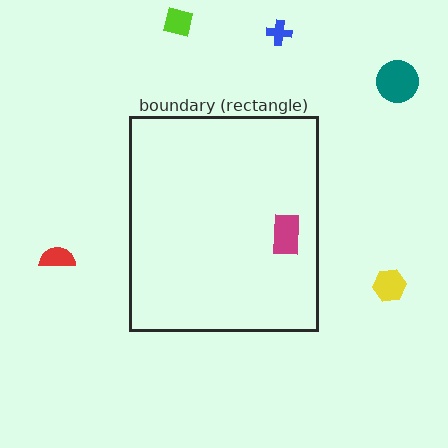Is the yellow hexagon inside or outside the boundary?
Outside.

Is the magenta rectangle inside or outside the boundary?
Inside.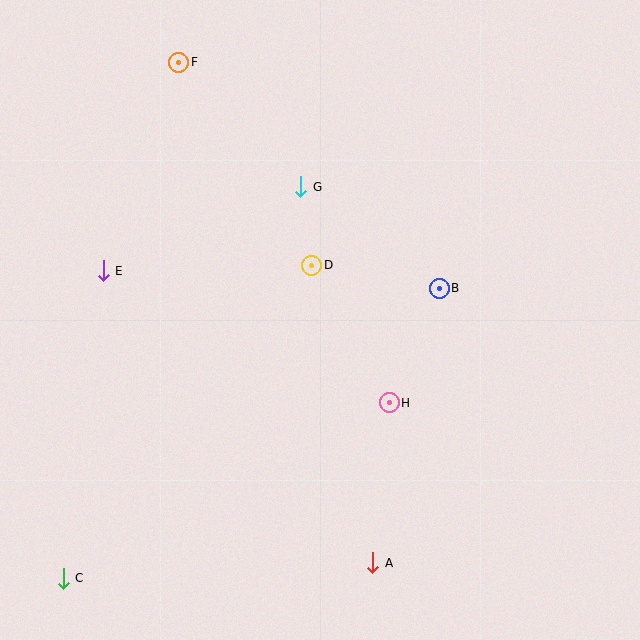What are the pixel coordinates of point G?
Point G is at (301, 187).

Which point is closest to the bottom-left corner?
Point C is closest to the bottom-left corner.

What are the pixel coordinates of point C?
Point C is at (63, 578).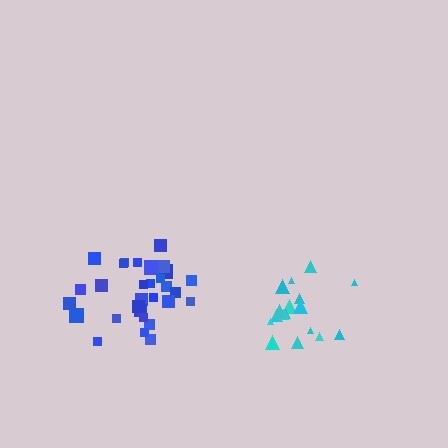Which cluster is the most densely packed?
Blue.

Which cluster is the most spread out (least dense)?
Cyan.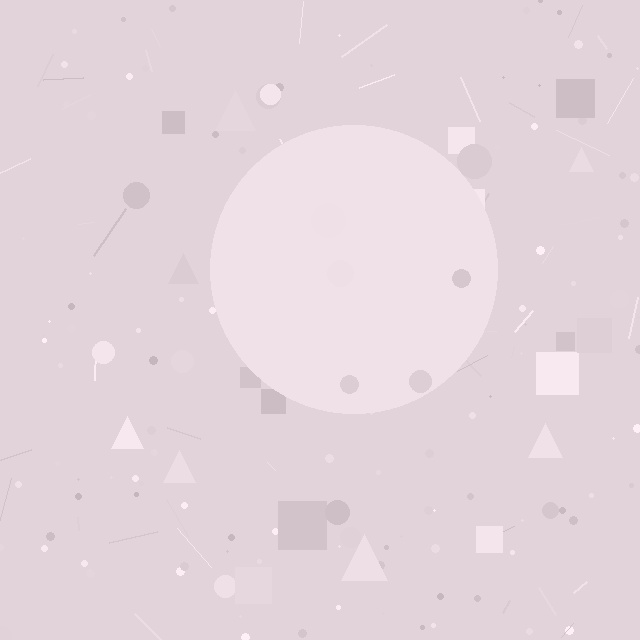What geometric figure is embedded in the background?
A circle is embedded in the background.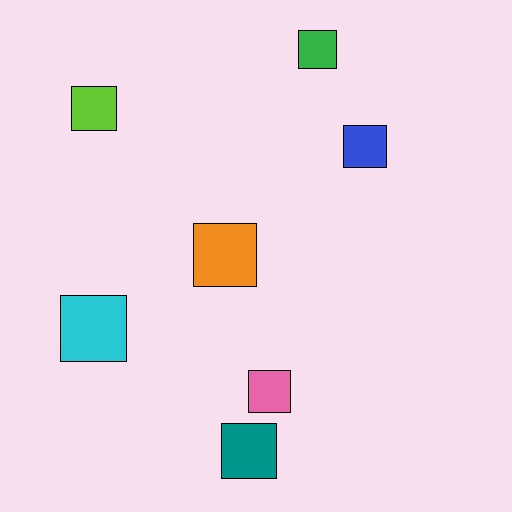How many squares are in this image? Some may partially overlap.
There are 7 squares.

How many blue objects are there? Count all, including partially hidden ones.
There is 1 blue object.